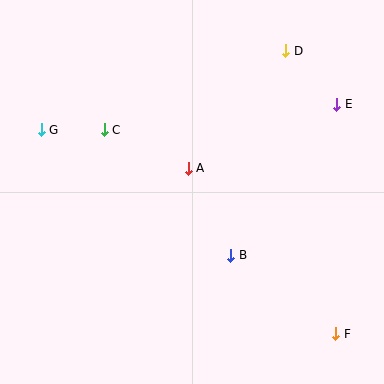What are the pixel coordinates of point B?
Point B is at (231, 255).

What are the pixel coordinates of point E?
Point E is at (337, 104).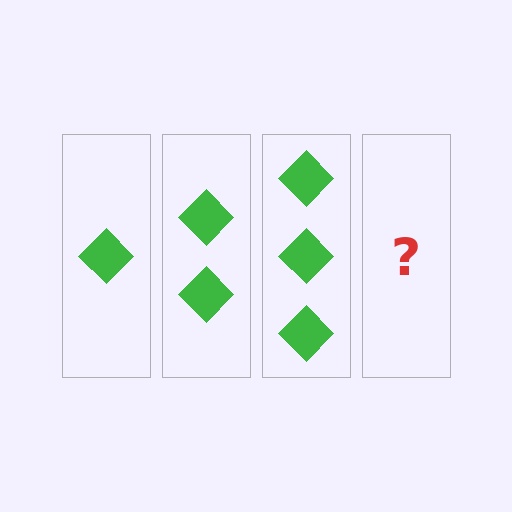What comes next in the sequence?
The next element should be 4 diamonds.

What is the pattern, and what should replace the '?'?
The pattern is that each step adds one more diamond. The '?' should be 4 diamonds.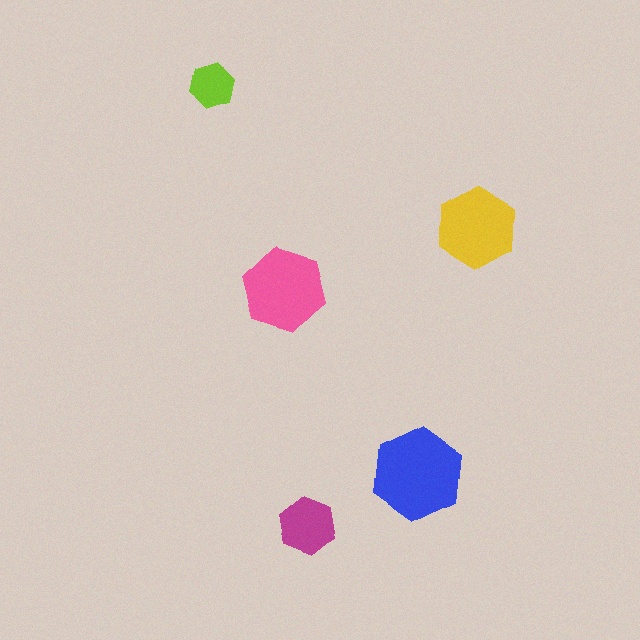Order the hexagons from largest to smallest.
the blue one, the pink one, the yellow one, the magenta one, the lime one.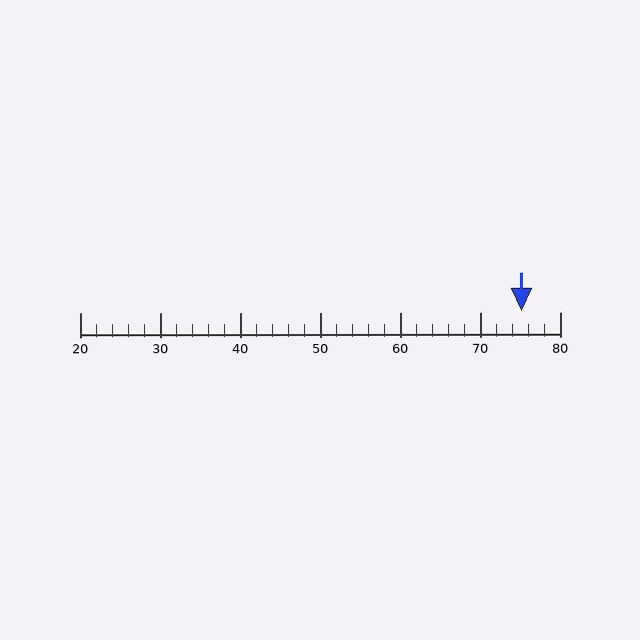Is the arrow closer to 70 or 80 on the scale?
The arrow is closer to 80.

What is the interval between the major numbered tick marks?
The major tick marks are spaced 10 units apart.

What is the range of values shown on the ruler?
The ruler shows values from 20 to 80.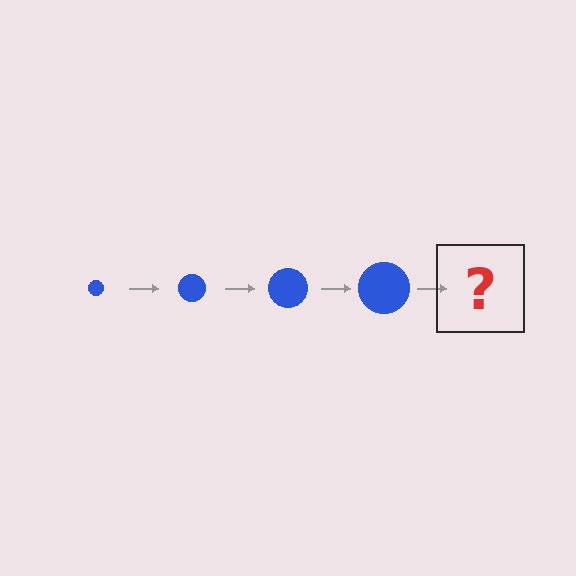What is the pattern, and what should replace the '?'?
The pattern is that the circle gets progressively larger each step. The '?' should be a blue circle, larger than the previous one.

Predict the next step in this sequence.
The next step is a blue circle, larger than the previous one.